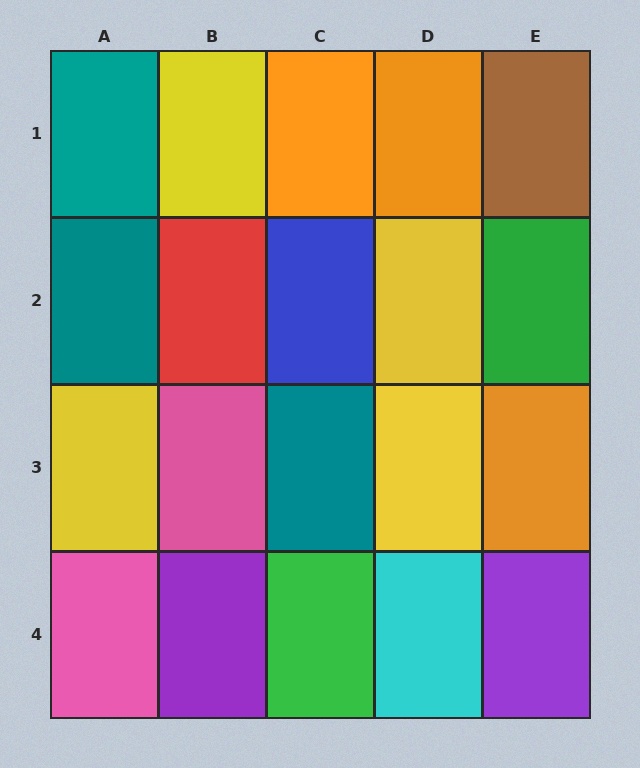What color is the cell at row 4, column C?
Green.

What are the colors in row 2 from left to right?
Teal, red, blue, yellow, green.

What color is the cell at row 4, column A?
Pink.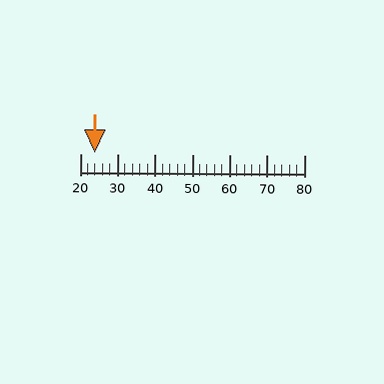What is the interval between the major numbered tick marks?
The major tick marks are spaced 10 units apart.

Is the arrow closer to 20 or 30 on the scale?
The arrow is closer to 20.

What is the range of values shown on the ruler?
The ruler shows values from 20 to 80.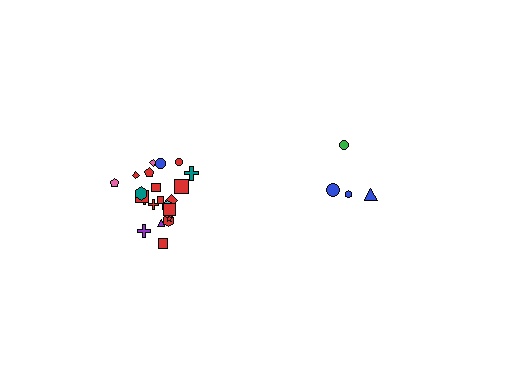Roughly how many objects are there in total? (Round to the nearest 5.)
Roughly 25 objects in total.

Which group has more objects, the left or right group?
The left group.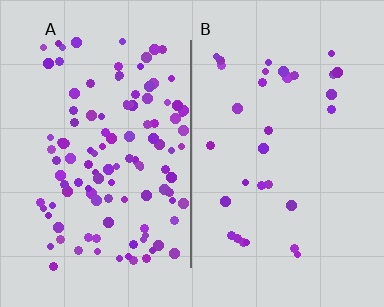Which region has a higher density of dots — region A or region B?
A (the left).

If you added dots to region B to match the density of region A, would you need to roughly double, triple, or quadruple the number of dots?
Approximately quadruple.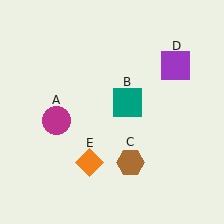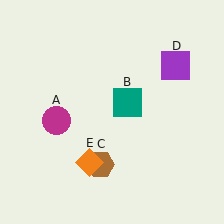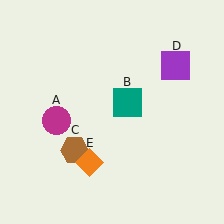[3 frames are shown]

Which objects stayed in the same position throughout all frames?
Magenta circle (object A) and teal square (object B) and purple square (object D) and orange diamond (object E) remained stationary.